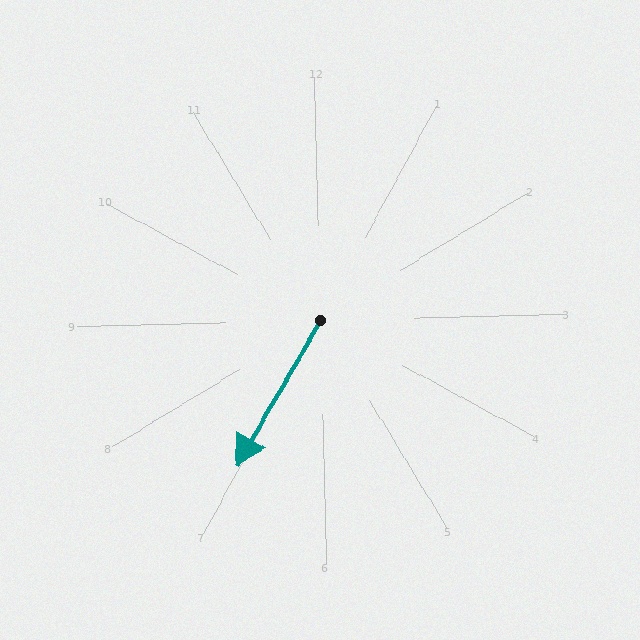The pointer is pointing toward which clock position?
Roughly 7 o'clock.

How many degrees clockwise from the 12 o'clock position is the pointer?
Approximately 211 degrees.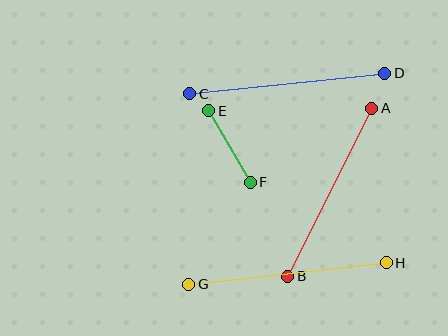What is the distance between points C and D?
The distance is approximately 196 pixels.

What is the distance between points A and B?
The distance is approximately 188 pixels.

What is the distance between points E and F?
The distance is approximately 82 pixels.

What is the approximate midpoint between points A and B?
The midpoint is at approximately (330, 192) pixels.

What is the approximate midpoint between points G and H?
The midpoint is at approximately (287, 274) pixels.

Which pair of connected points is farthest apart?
Points G and H are farthest apart.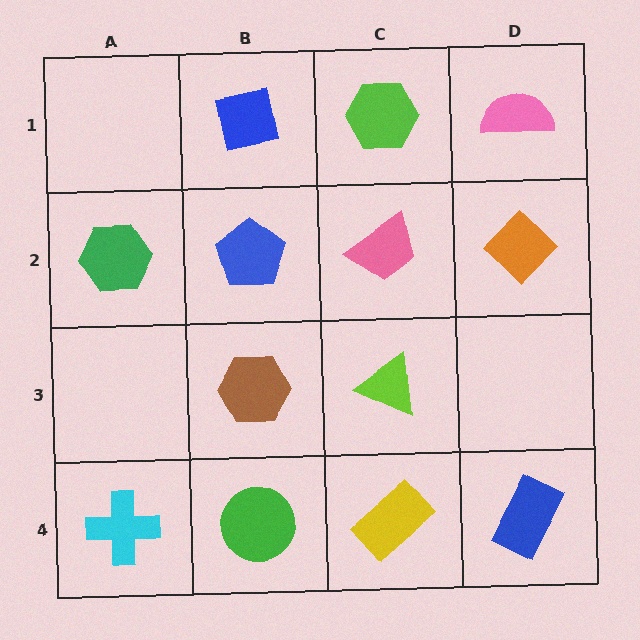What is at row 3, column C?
A lime triangle.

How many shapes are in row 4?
4 shapes.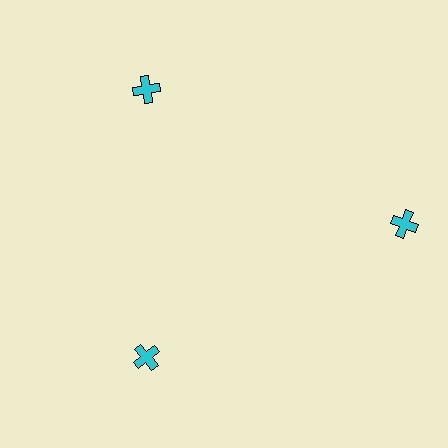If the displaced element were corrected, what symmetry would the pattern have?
It would have 3-fold rotational symmetry — the pattern would map onto itself every 120 degrees.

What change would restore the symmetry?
The symmetry would be restored by moving it inward, back onto the ring so that all 3 crosses sit at equal angles and equal distance from the center.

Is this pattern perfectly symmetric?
No. The 3 cyan crosses are arranged in a ring, but one element near the 3 o'clock position is pushed outward from the center, breaking the 3-fold rotational symmetry.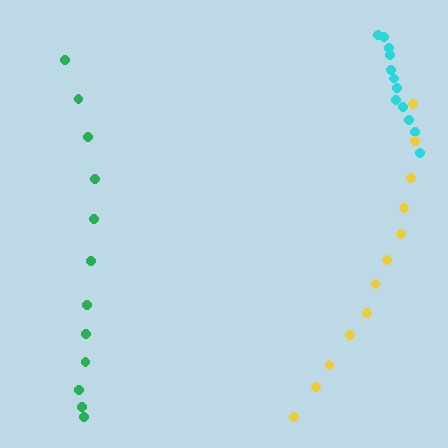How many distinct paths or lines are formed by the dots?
There are 3 distinct paths.